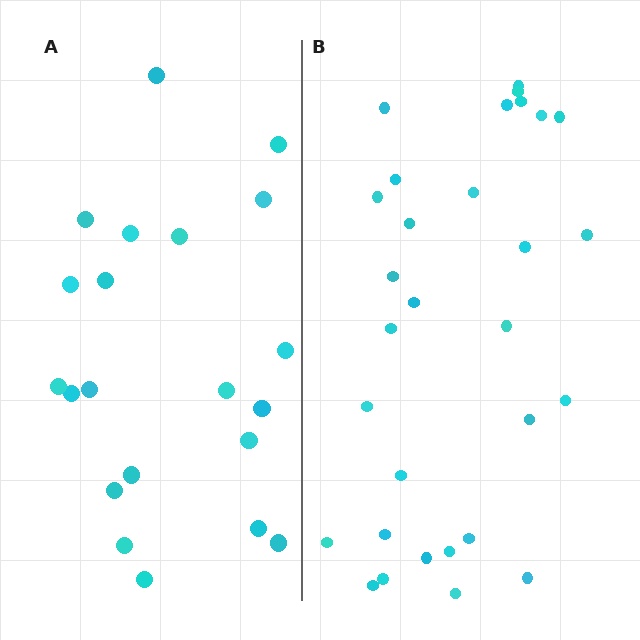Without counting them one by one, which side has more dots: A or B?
Region B (the right region) has more dots.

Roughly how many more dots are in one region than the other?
Region B has roughly 8 or so more dots than region A.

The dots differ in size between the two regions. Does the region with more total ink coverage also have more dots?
No. Region A has more total ink coverage because its dots are larger, but region B actually contains more individual dots. Total area can be misleading — the number of items is what matters here.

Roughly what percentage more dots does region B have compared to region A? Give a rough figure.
About 45% more.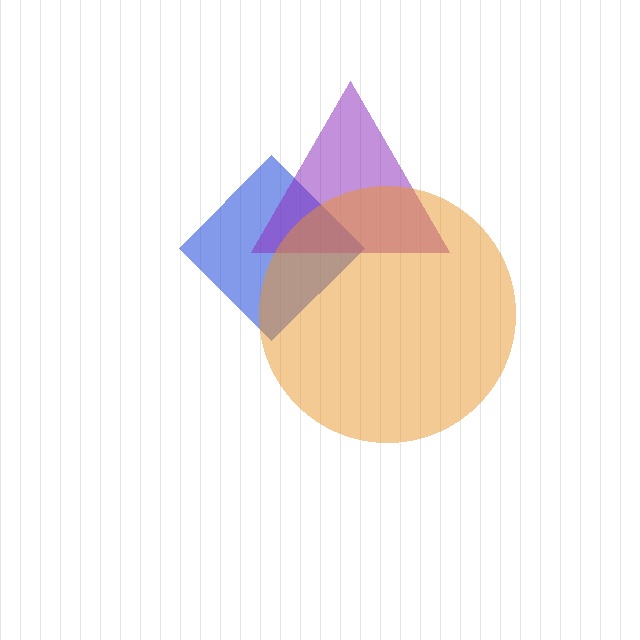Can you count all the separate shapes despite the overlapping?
Yes, there are 3 separate shapes.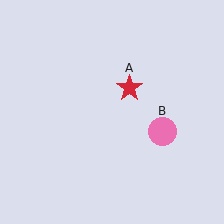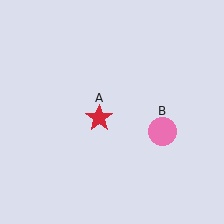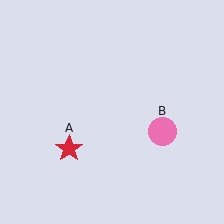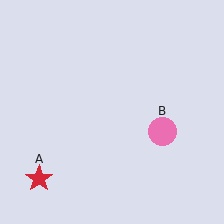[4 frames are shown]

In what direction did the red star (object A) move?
The red star (object A) moved down and to the left.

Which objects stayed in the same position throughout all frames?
Pink circle (object B) remained stationary.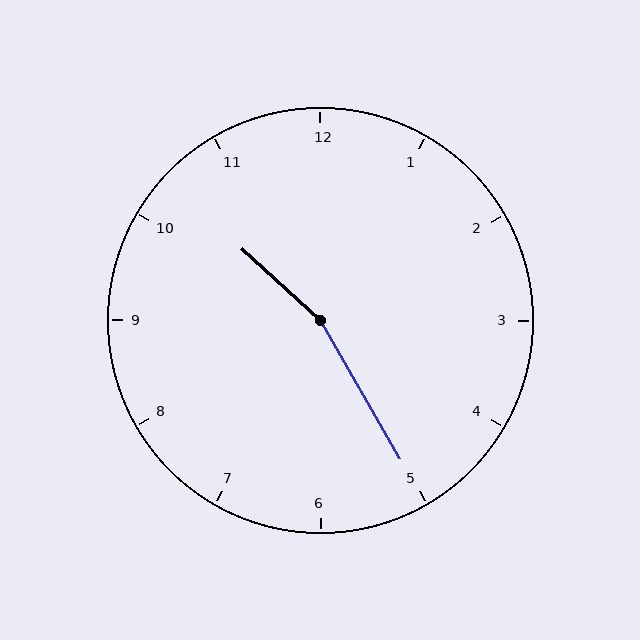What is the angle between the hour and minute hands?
Approximately 162 degrees.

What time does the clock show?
10:25.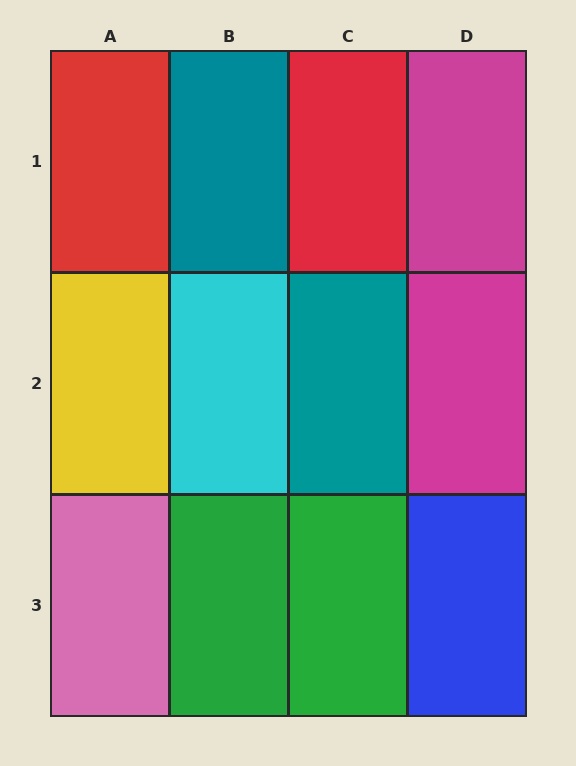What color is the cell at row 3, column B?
Green.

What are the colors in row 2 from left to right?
Yellow, cyan, teal, magenta.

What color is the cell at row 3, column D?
Blue.